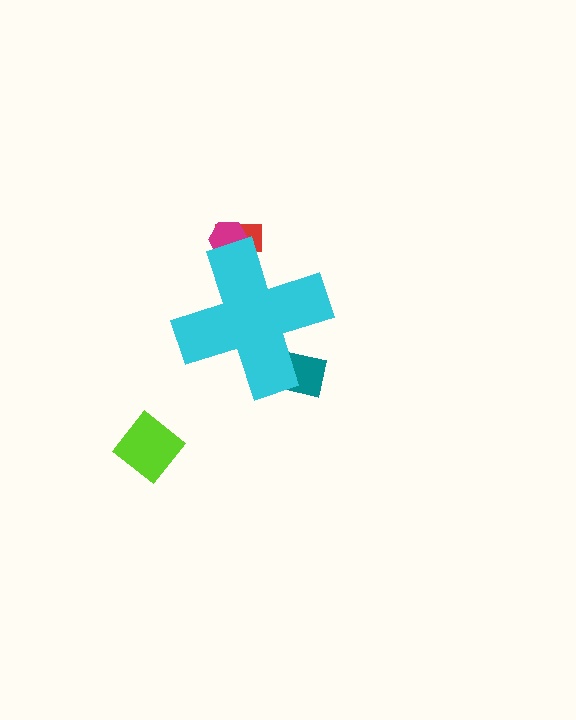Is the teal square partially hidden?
Yes, the teal square is partially hidden behind the cyan cross.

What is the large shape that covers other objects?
A cyan cross.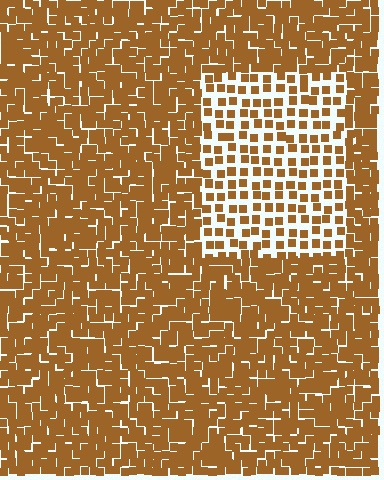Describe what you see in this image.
The image contains small brown elements arranged at two different densities. A rectangle-shaped region is visible where the elements are less densely packed than the surrounding area.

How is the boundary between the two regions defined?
The boundary is defined by a change in element density (approximately 2.2x ratio). All elements are the same color, size, and shape.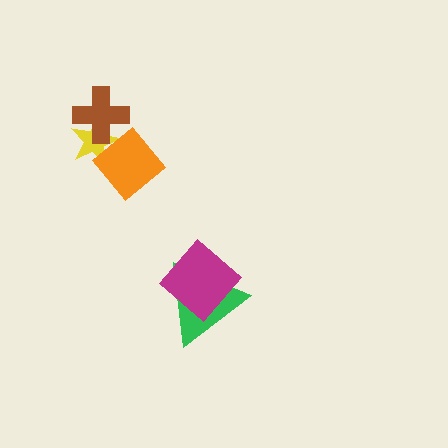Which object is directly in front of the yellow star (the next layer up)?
The orange diamond is directly in front of the yellow star.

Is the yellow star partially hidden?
Yes, it is partially covered by another shape.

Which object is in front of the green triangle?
The magenta diamond is in front of the green triangle.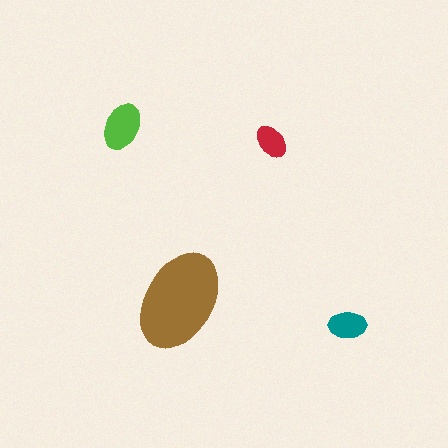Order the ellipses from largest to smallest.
the brown one, the lime one, the teal one, the red one.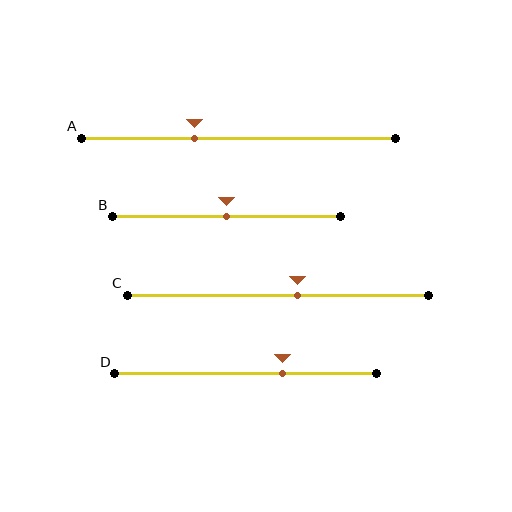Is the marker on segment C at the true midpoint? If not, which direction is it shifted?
No, the marker on segment C is shifted to the right by about 7% of the segment length.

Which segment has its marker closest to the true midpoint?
Segment B has its marker closest to the true midpoint.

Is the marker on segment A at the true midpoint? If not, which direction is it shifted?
No, the marker on segment A is shifted to the left by about 14% of the segment length.